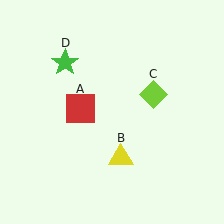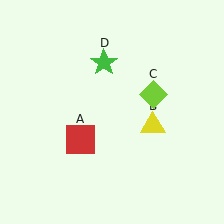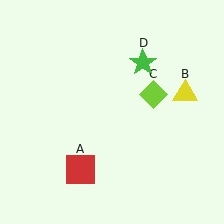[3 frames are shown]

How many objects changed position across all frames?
3 objects changed position: red square (object A), yellow triangle (object B), green star (object D).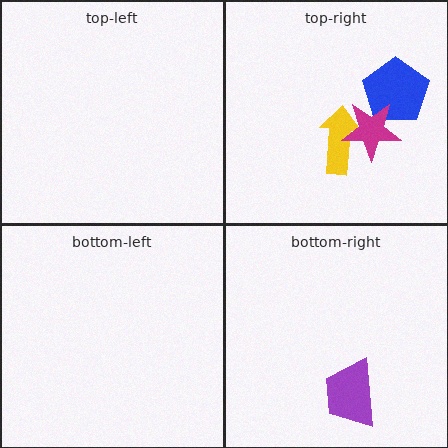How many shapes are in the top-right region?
3.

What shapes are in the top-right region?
The blue pentagon, the yellow arrow, the magenta star.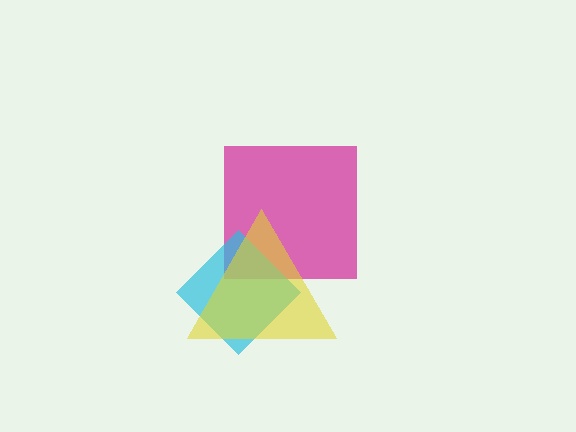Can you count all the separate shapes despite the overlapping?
Yes, there are 3 separate shapes.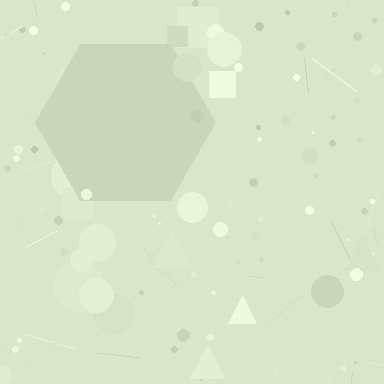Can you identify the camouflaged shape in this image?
The camouflaged shape is a hexagon.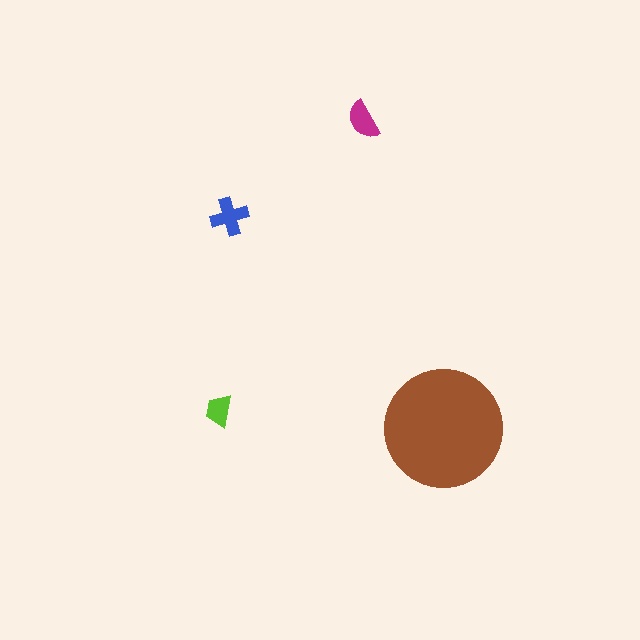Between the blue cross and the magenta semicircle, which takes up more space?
The blue cross.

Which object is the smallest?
The lime trapezoid.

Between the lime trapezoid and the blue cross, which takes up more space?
The blue cross.